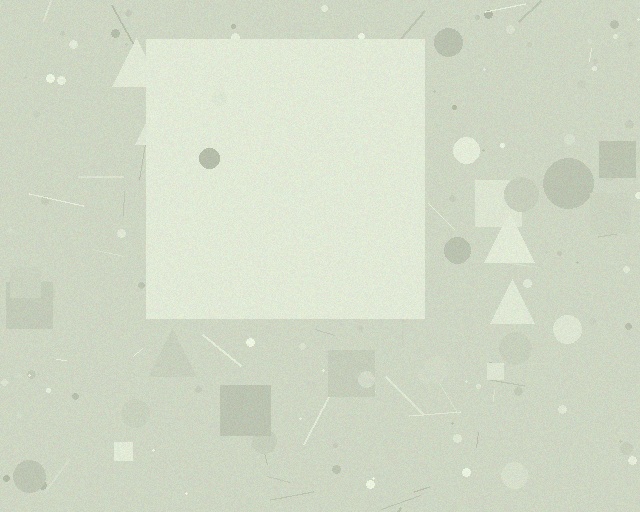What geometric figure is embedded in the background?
A square is embedded in the background.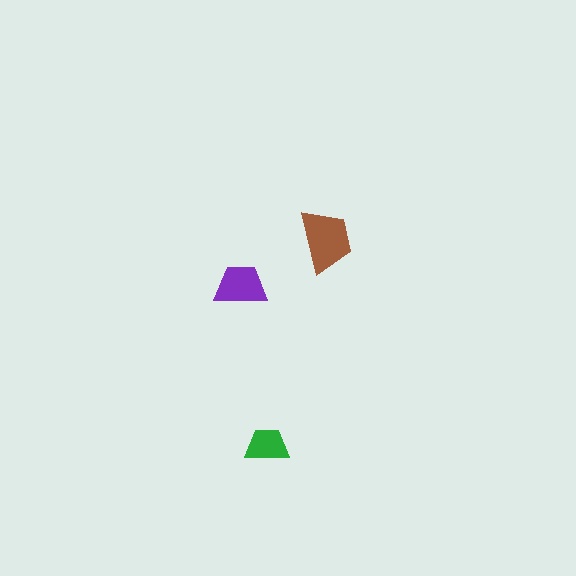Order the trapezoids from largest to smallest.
the brown one, the purple one, the green one.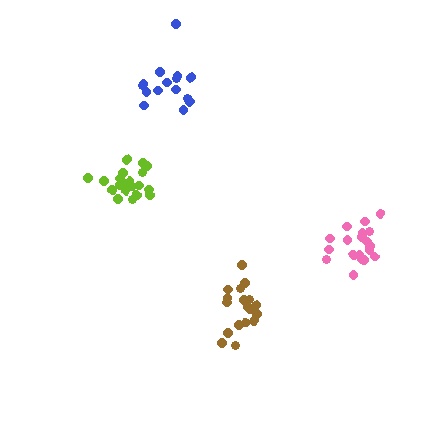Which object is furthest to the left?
The lime cluster is leftmost.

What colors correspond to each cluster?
The clusters are colored: blue, brown, pink, lime.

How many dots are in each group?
Group 1: 15 dots, Group 2: 20 dots, Group 3: 19 dots, Group 4: 20 dots (74 total).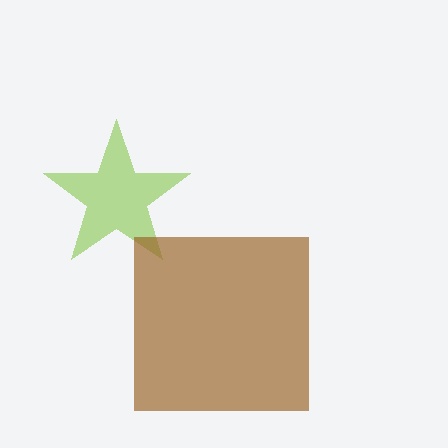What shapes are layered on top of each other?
The layered shapes are: a lime star, a brown square.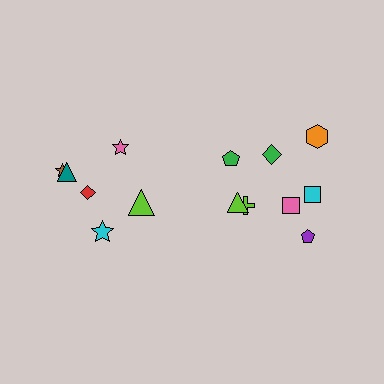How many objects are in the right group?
There are 8 objects.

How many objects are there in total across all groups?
There are 14 objects.